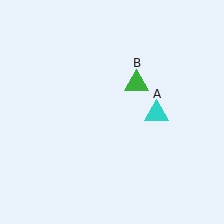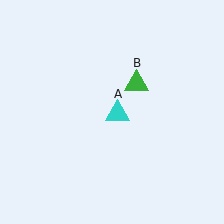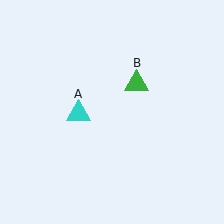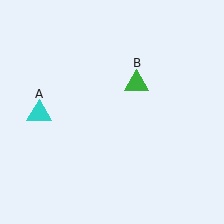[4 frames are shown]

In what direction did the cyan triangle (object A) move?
The cyan triangle (object A) moved left.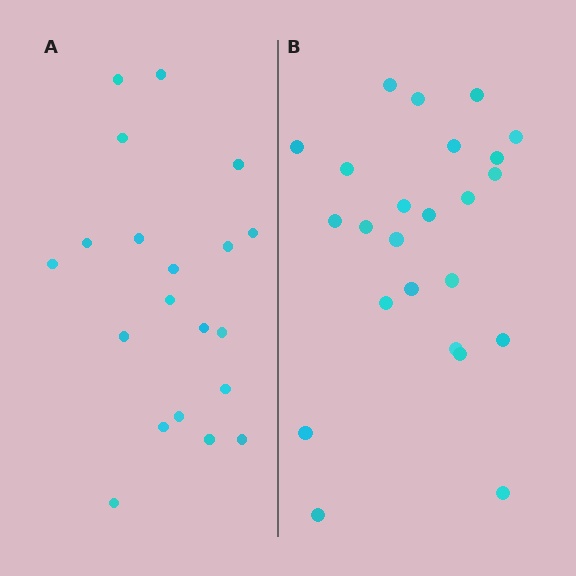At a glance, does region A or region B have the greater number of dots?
Region B (the right region) has more dots.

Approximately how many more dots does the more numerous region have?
Region B has about 4 more dots than region A.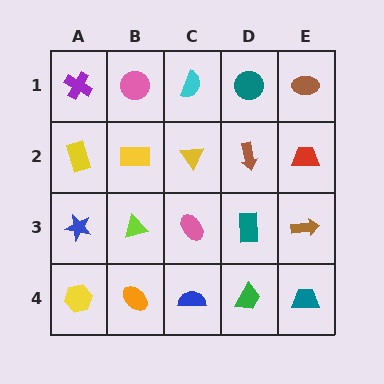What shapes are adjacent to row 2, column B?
A pink circle (row 1, column B), a lime triangle (row 3, column B), a yellow rectangle (row 2, column A), a yellow triangle (row 2, column C).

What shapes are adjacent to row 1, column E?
A red trapezoid (row 2, column E), a teal circle (row 1, column D).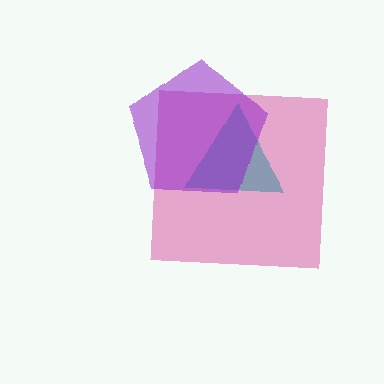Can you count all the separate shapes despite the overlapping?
Yes, there are 3 separate shapes.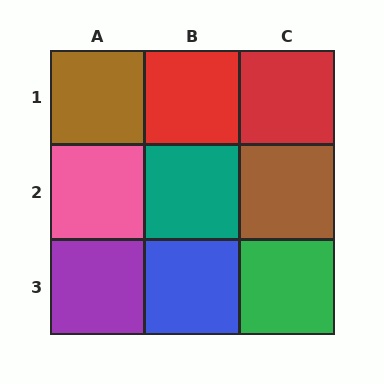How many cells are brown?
2 cells are brown.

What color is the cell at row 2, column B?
Teal.